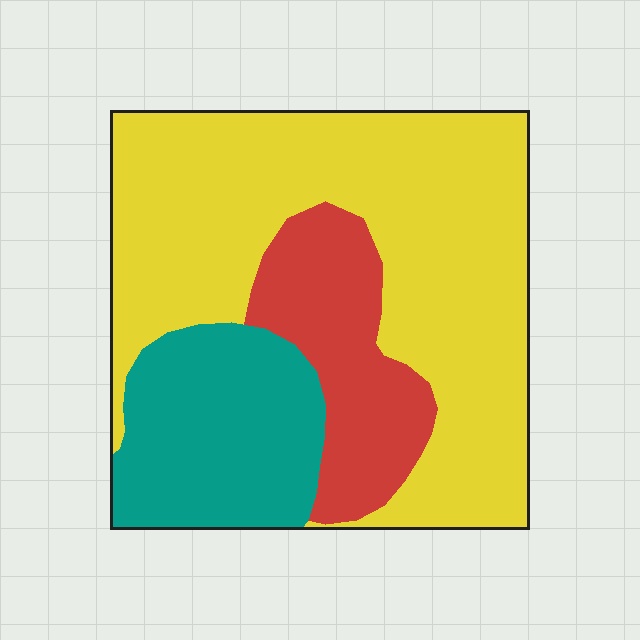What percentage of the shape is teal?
Teal covers 22% of the shape.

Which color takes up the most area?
Yellow, at roughly 60%.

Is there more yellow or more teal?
Yellow.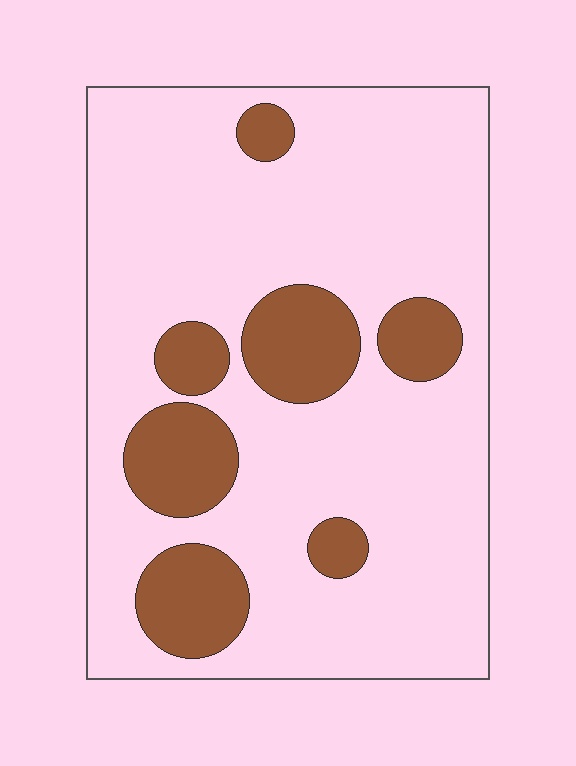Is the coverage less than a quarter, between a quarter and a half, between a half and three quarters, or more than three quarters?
Less than a quarter.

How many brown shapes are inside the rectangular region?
7.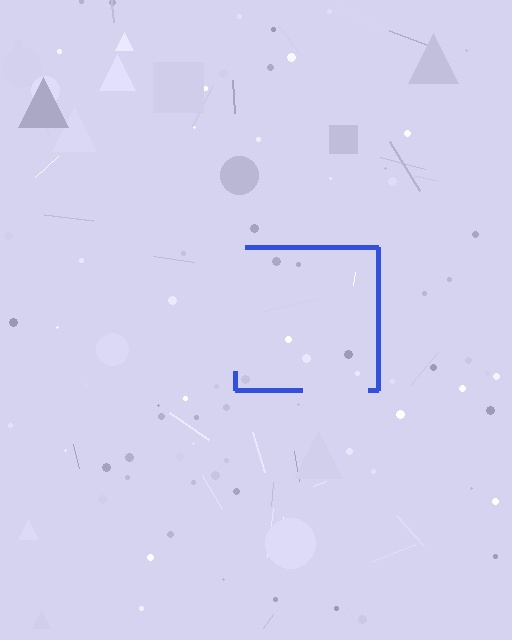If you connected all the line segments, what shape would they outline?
They would outline a square.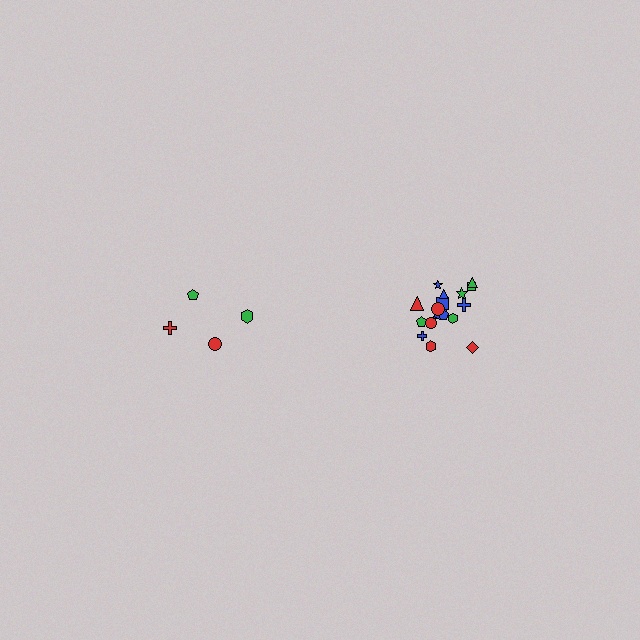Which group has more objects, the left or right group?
The right group.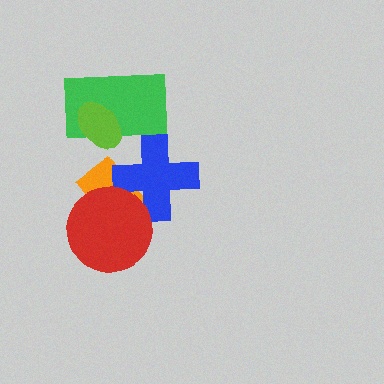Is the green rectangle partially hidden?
Yes, it is partially covered by another shape.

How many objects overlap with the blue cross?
3 objects overlap with the blue cross.